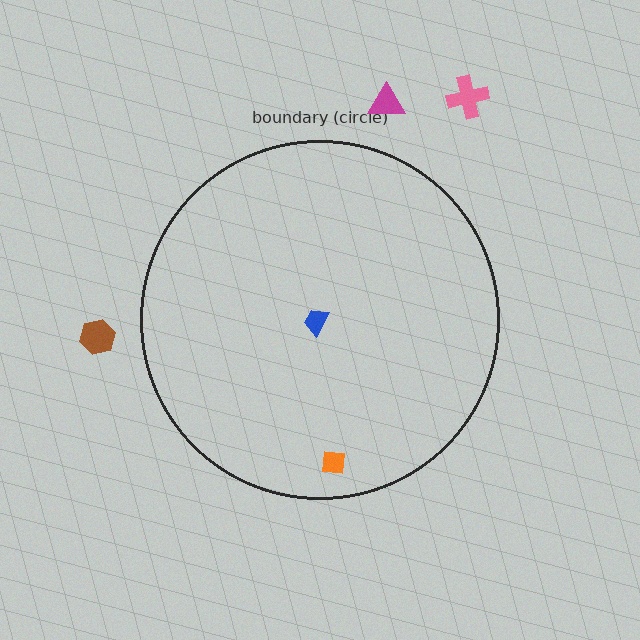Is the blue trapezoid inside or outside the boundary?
Inside.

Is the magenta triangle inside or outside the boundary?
Outside.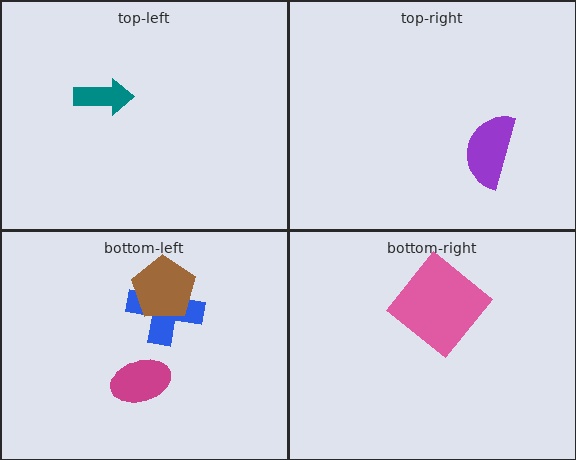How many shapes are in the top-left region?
1.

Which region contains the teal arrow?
The top-left region.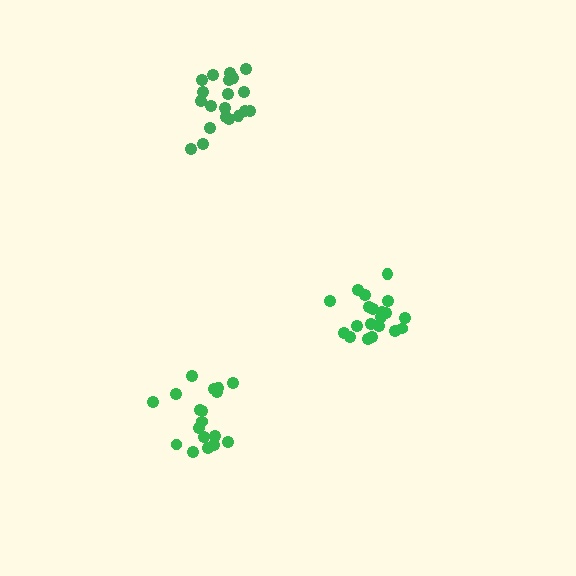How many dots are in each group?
Group 1: 19 dots, Group 2: 20 dots, Group 3: 20 dots (59 total).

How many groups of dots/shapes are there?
There are 3 groups.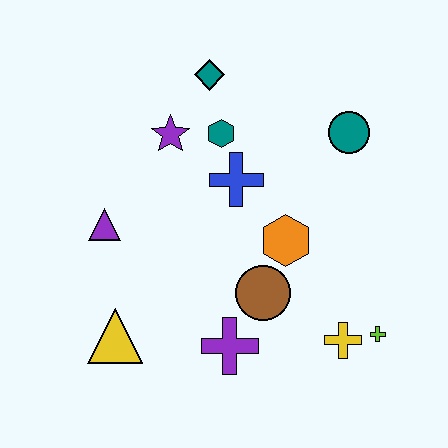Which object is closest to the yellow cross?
The lime cross is closest to the yellow cross.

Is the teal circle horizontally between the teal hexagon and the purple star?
No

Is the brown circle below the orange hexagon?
Yes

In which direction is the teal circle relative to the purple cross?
The teal circle is above the purple cross.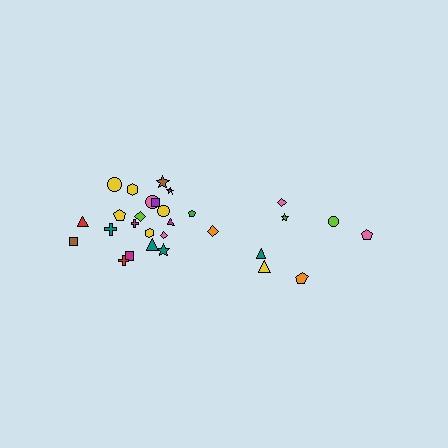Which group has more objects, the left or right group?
The left group.